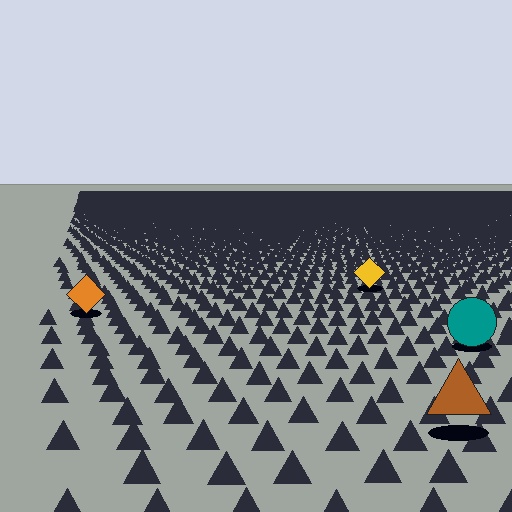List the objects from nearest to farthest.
From nearest to farthest: the brown triangle, the teal circle, the orange diamond, the yellow diamond.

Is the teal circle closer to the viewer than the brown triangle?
No. The brown triangle is closer — you can tell from the texture gradient: the ground texture is coarser near it.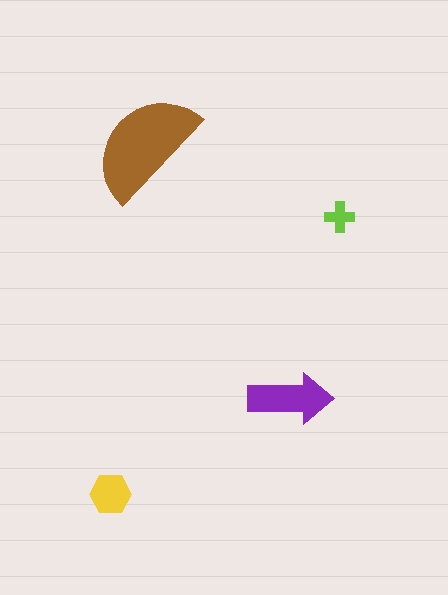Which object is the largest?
The brown semicircle.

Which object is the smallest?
The lime cross.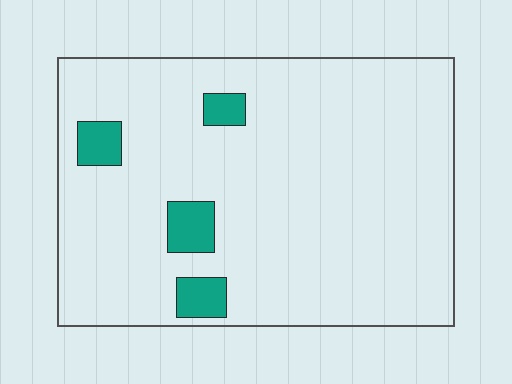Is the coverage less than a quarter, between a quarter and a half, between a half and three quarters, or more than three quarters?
Less than a quarter.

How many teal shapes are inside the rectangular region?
4.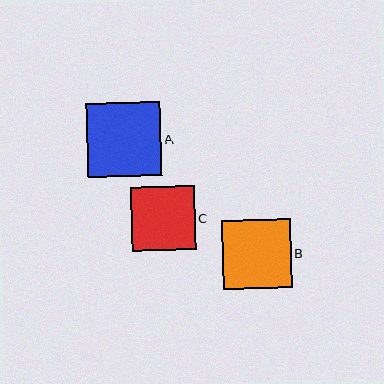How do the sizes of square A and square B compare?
Square A and square B are approximately the same size.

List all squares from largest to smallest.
From largest to smallest: A, B, C.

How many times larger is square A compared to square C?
Square A is approximately 1.2 times the size of square C.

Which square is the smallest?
Square C is the smallest with a size of approximately 64 pixels.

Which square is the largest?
Square A is the largest with a size of approximately 74 pixels.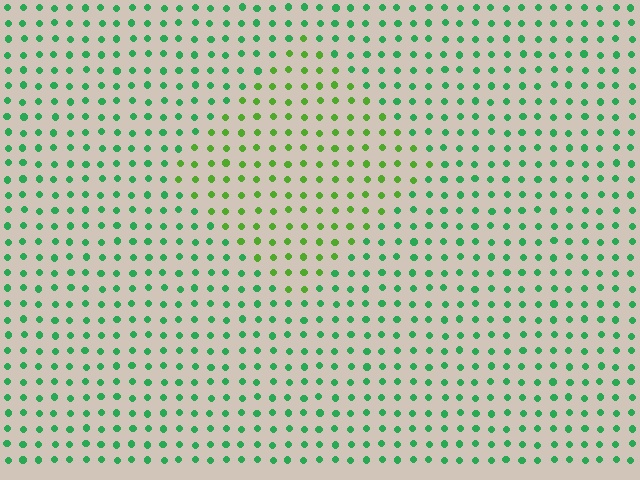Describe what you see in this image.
The image is filled with small green elements in a uniform arrangement. A diamond-shaped region is visible where the elements are tinted to a slightly different hue, forming a subtle color boundary.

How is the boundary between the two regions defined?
The boundary is defined purely by a slight shift in hue (about 38 degrees). Spacing, size, and orientation are identical on both sides.